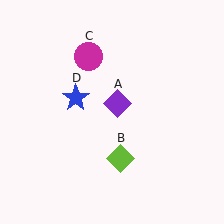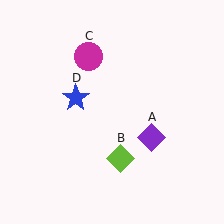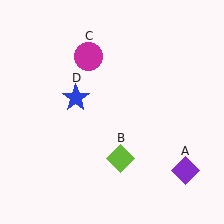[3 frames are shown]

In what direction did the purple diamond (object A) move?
The purple diamond (object A) moved down and to the right.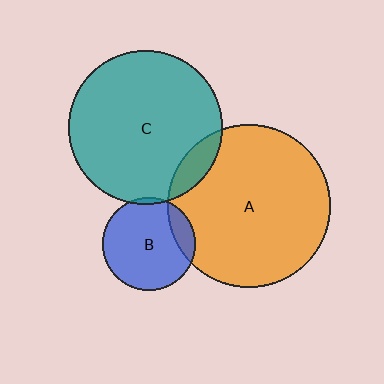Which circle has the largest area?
Circle A (orange).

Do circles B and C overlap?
Yes.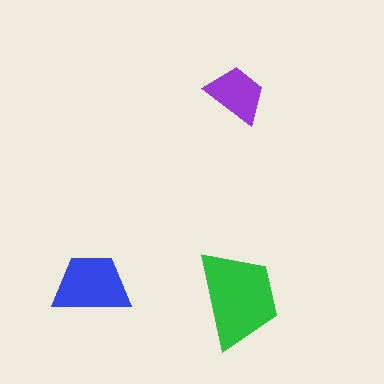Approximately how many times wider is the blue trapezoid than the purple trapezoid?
About 1.5 times wider.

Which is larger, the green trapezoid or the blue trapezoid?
The green one.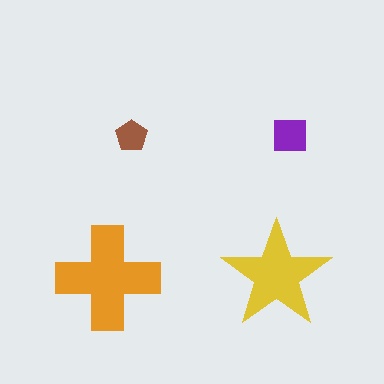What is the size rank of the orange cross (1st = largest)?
1st.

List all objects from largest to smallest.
The orange cross, the yellow star, the purple square, the brown pentagon.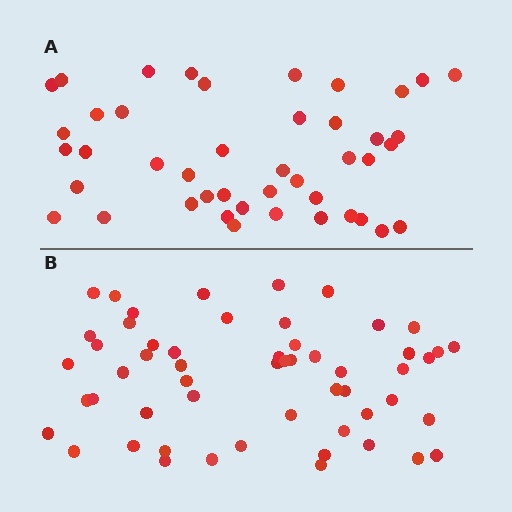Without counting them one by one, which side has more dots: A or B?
Region B (the bottom region) has more dots.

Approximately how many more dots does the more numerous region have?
Region B has roughly 12 or so more dots than region A.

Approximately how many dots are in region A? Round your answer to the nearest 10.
About 40 dots. (The exact count is 44, which rounds to 40.)